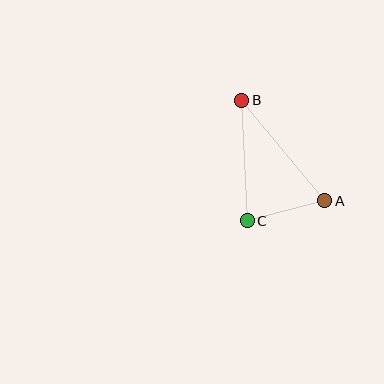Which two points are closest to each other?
Points A and C are closest to each other.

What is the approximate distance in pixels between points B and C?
The distance between B and C is approximately 121 pixels.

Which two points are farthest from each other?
Points A and B are farthest from each other.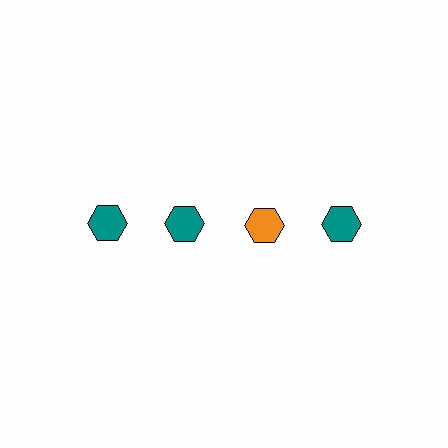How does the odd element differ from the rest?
It has a different color: orange instead of teal.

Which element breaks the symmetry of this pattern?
The orange hexagon in the top row, center column breaks the symmetry. All other shapes are teal hexagons.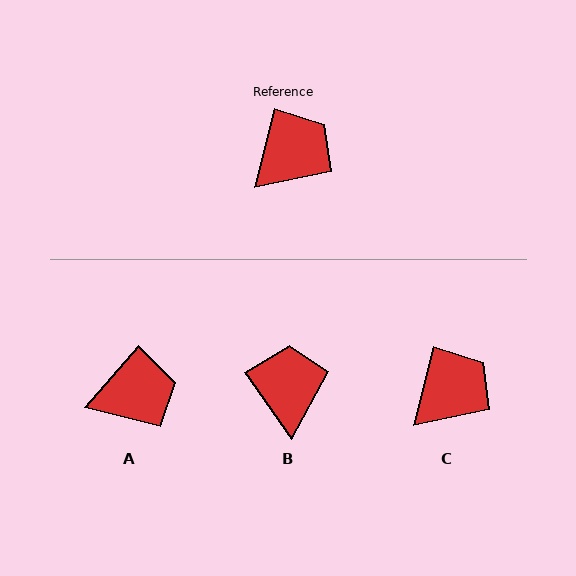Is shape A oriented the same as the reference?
No, it is off by about 27 degrees.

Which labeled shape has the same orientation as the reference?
C.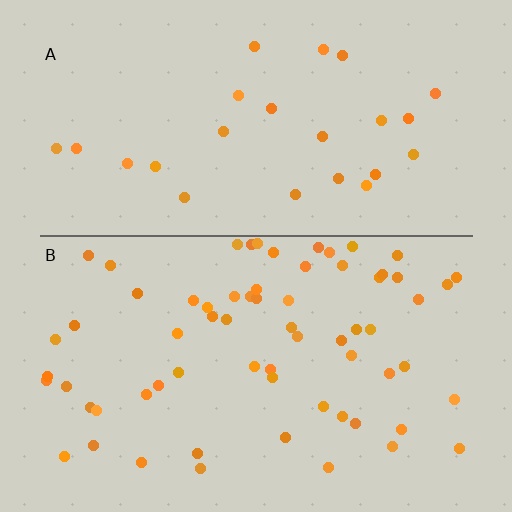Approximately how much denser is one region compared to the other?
Approximately 2.7× — region B over region A.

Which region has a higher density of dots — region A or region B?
B (the bottom).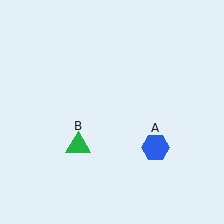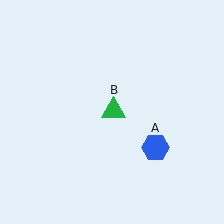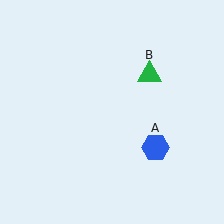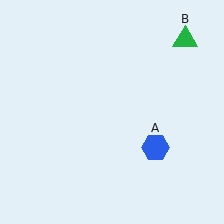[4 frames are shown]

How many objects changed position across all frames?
1 object changed position: green triangle (object B).